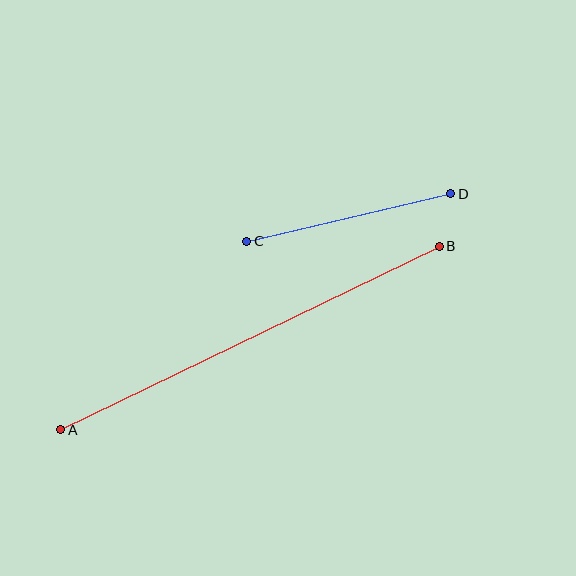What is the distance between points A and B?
The distance is approximately 421 pixels.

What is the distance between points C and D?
The distance is approximately 210 pixels.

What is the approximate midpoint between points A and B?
The midpoint is at approximately (250, 338) pixels.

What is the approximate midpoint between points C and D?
The midpoint is at approximately (349, 217) pixels.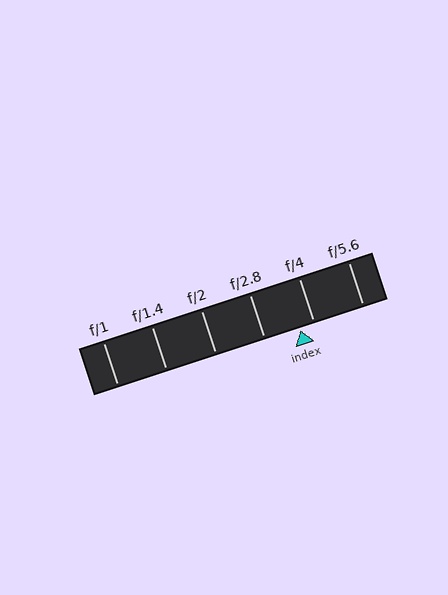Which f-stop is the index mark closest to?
The index mark is closest to f/4.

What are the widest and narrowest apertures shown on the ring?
The widest aperture shown is f/1 and the narrowest is f/5.6.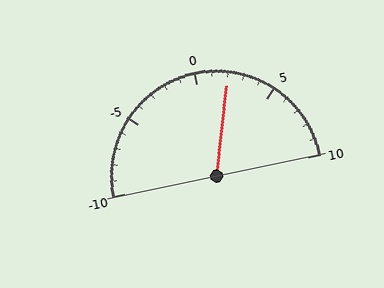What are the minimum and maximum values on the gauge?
The gauge ranges from -10 to 10.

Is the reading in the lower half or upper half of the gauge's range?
The reading is in the upper half of the range (-10 to 10).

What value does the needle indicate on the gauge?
The needle indicates approximately 2.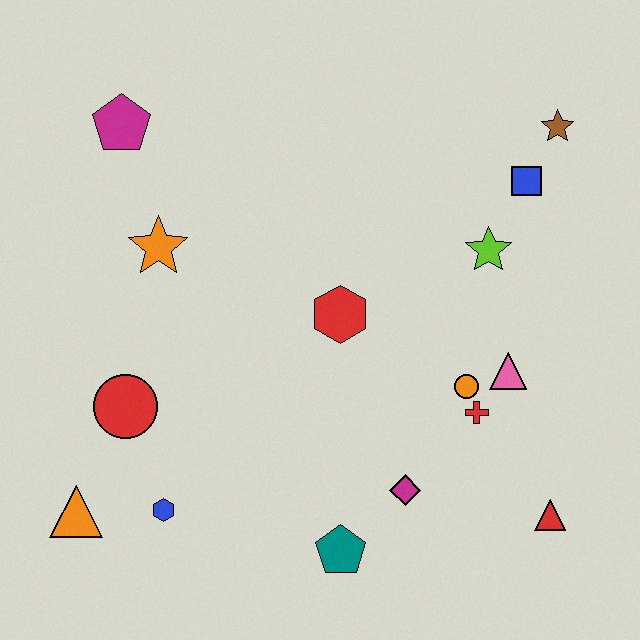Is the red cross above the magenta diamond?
Yes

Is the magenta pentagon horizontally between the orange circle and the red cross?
No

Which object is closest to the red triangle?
The red cross is closest to the red triangle.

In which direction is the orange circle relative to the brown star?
The orange circle is below the brown star.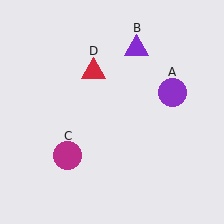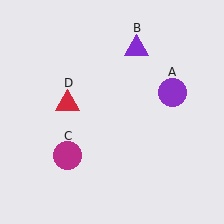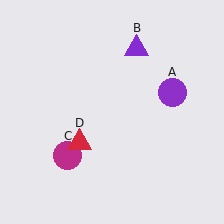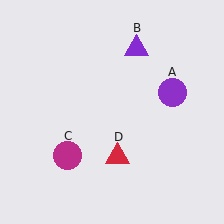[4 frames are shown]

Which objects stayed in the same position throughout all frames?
Purple circle (object A) and purple triangle (object B) and magenta circle (object C) remained stationary.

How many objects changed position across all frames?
1 object changed position: red triangle (object D).